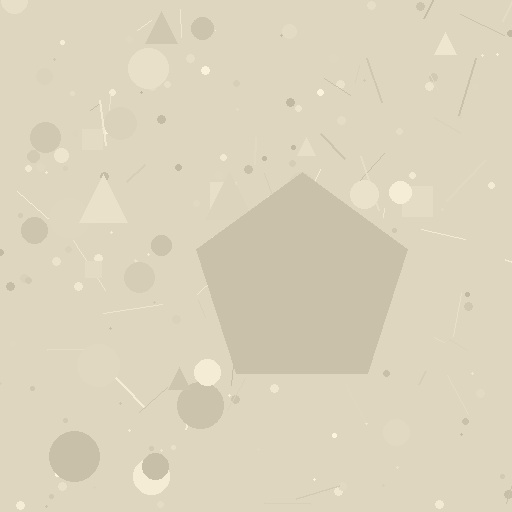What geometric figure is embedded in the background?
A pentagon is embedded in the background.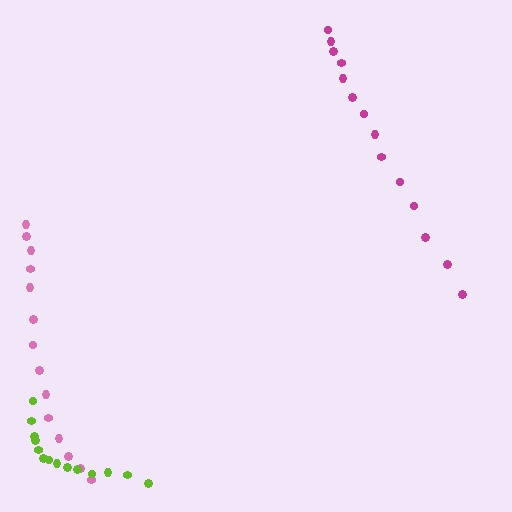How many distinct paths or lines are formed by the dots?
There are 3 distinct paths.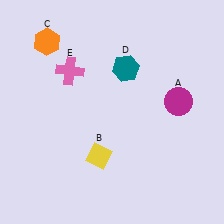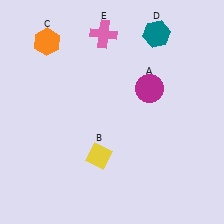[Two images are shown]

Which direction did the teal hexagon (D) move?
The teal hexagon (D) moved up.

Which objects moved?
The objects that moved are: the magenta circle (A), the teal hexagon (D), the pink cross (E).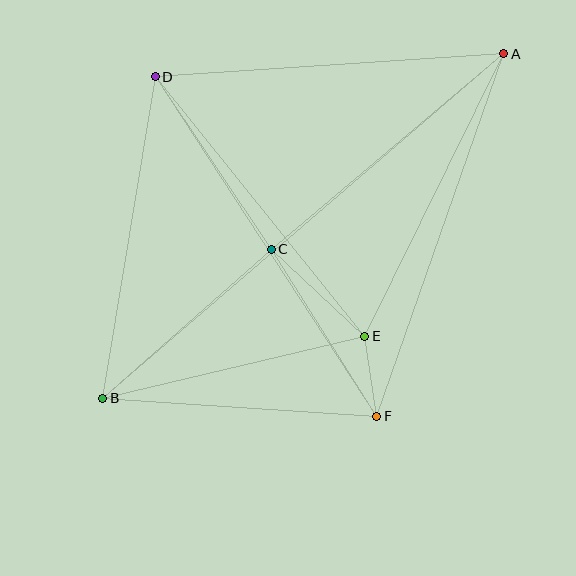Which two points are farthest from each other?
Points A and B are farthest from each other.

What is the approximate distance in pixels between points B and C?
The distance between B and C is approximately 225 pixels.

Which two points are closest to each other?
Points E and F are closest to each other.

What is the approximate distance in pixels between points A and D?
The distance between A and D is approximately 349 pixels.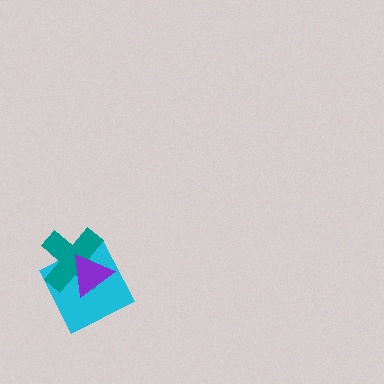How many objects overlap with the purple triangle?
2 objects overlap with the purple triangle.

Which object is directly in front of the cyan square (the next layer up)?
The teal cross is directly in front of the cyan square.